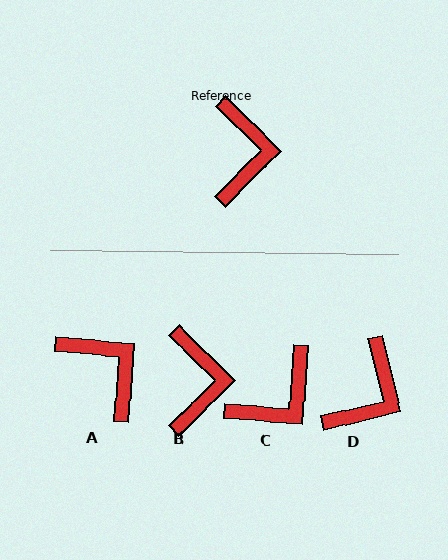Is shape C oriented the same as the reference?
No, it is off by about 49 degrees.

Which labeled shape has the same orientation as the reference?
B.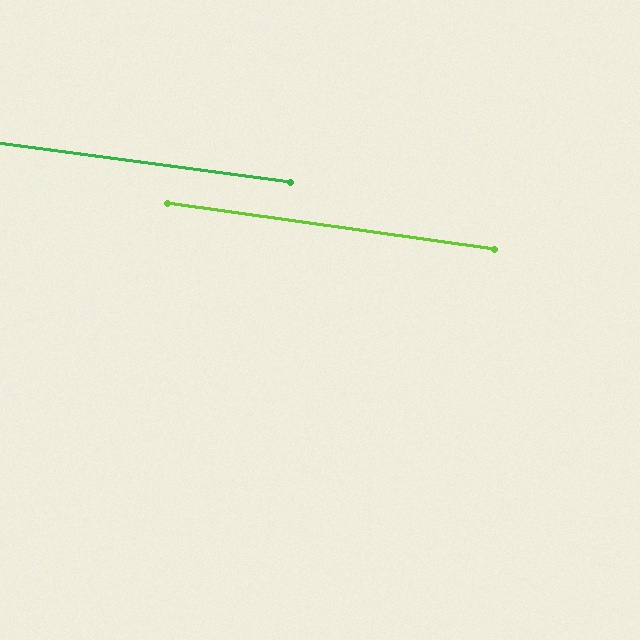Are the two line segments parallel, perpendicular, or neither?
Parallel — their directions differ by only 0.4°.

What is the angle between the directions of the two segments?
Approximately 0 degrees.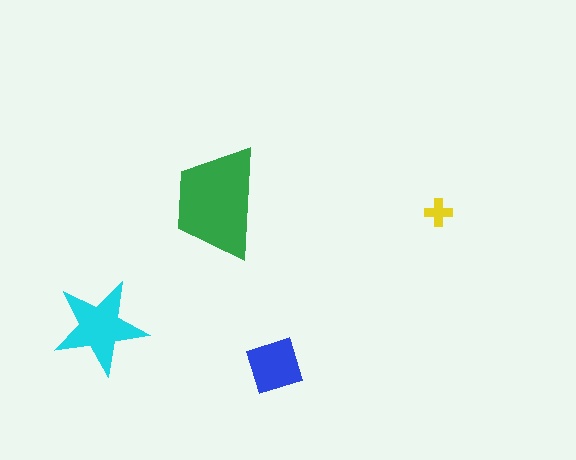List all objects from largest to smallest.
The green trapezoid, the cyan star, the blue square, the yellow cross.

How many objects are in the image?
There are 4 objects in the image.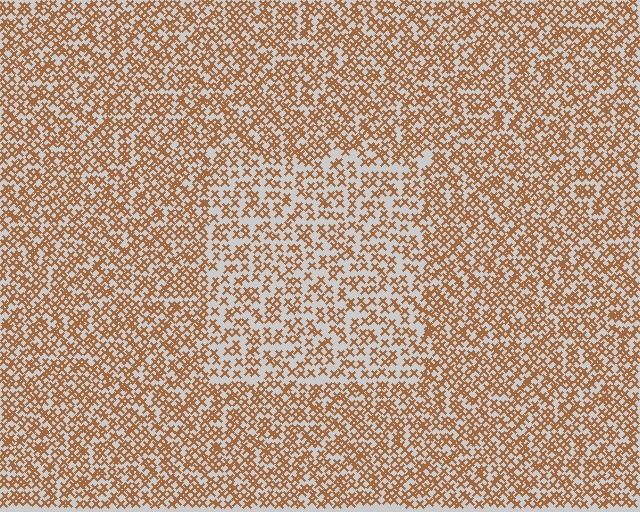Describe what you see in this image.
The image contains small brown elements arranged at two different densities. A rectangle-shaped region is visible where the elements are less densely packed than the surrounding area.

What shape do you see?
I see a rectangle.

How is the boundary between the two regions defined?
The boundary is defined by a change in element density (approximately 1.6x ratio). All elements are the same color, size, and shape.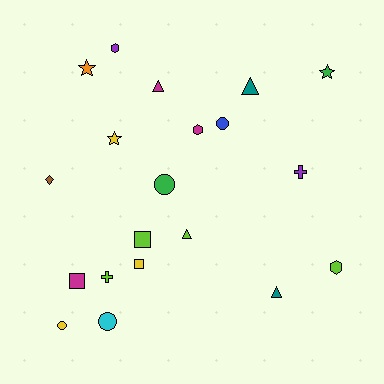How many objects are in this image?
There are 20 objects.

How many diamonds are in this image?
There is 1 diamond.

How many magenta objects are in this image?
There are 3 magenta objects.